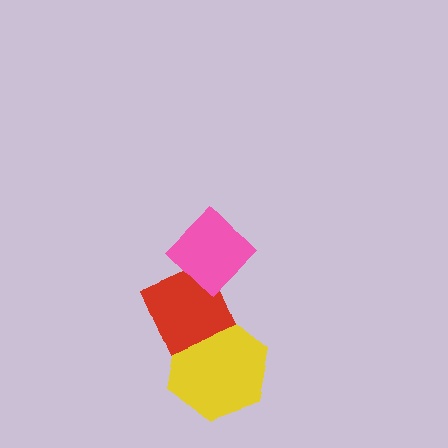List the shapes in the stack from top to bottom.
From top to bottom: the pink diamond, the red diamond, the yellow hexagon.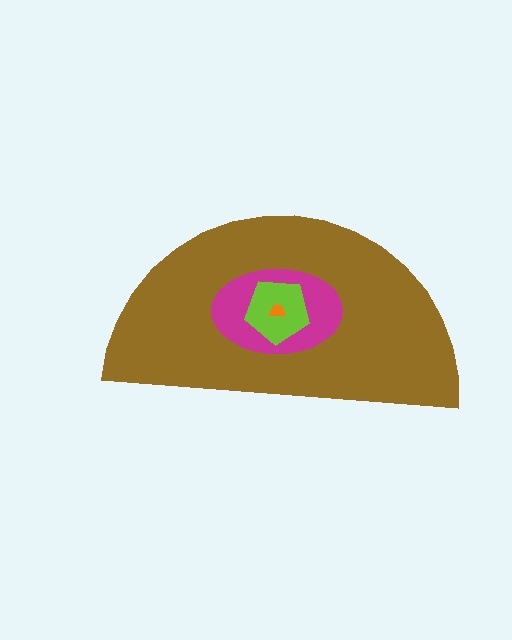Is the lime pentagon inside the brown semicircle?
Yes.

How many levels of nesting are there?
4.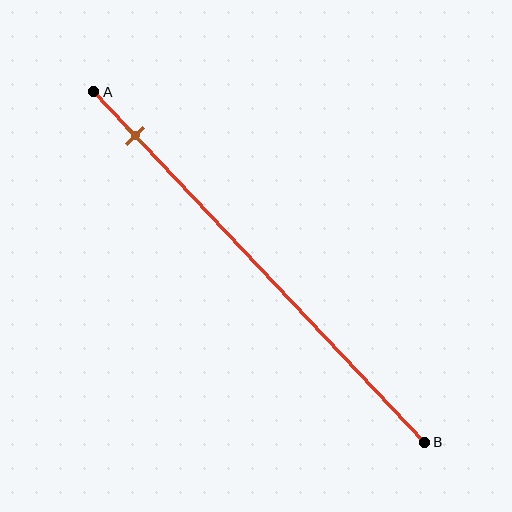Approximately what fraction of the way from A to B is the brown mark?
The brown mark is approximately 15% of the way from A to B.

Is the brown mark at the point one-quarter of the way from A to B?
No, the mark is at about 15% from A, not at the 25% one-quarter point.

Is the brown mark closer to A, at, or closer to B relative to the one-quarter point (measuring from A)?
The brown mark is closer to point A than the one-quarter point of segment AB.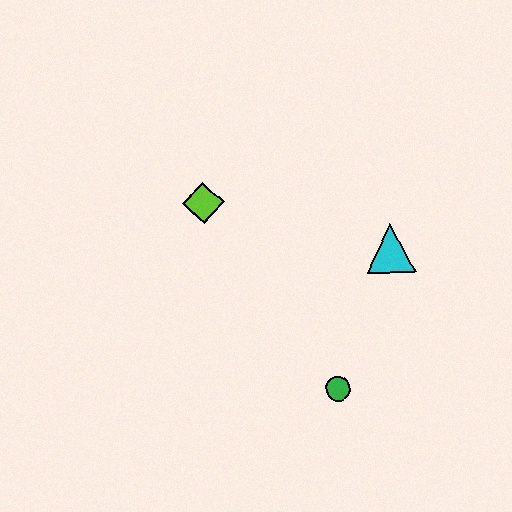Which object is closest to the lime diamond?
The cyan triangle is closest to the lime diamond.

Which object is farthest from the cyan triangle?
The lime diamond is farthest from the cyan triangle.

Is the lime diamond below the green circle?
No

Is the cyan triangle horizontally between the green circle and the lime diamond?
No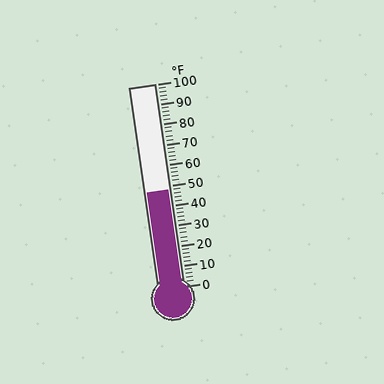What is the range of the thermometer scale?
The thermometer scale ranges from 0°F to 100°F.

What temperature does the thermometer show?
The thermometer shows approximately 48°F.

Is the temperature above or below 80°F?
The temperature is below 80°F.